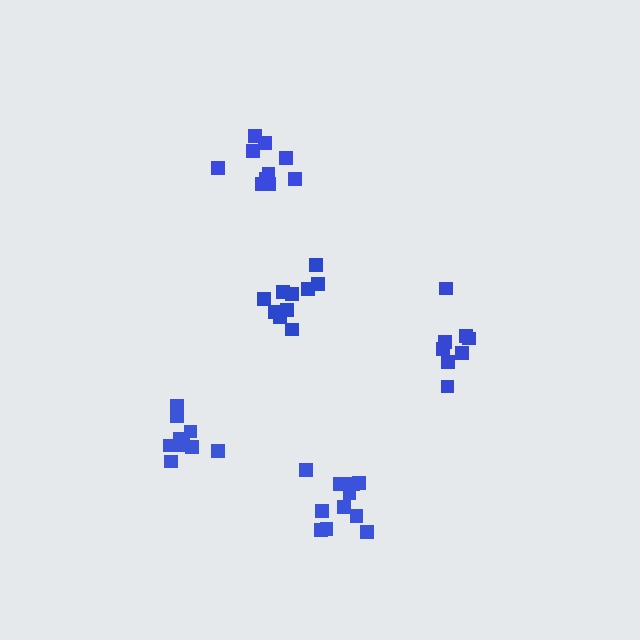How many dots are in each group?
Group 1: 11 dots, Group 2: 11 dots, Group 3: 8 dots, Group 4: 9 dots, Group 5: 10 dots (49 total).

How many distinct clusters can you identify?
There are 5 distinct clusters.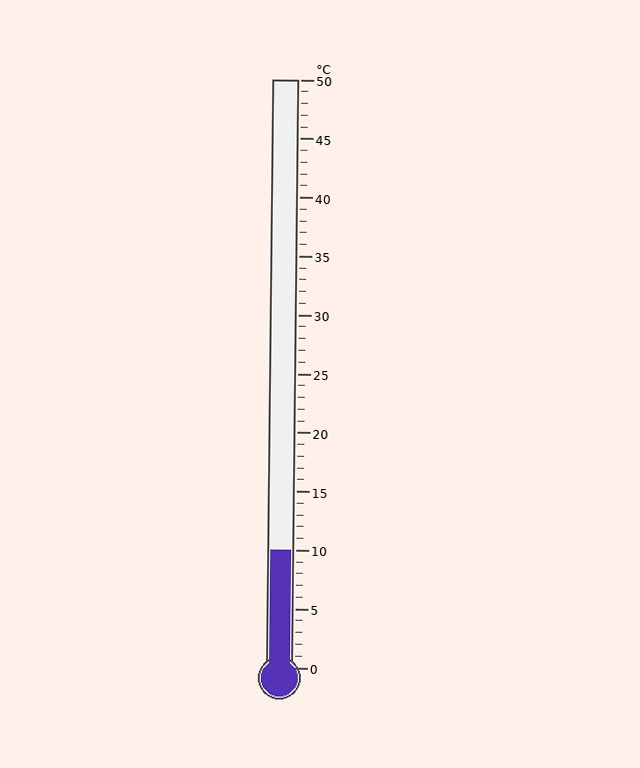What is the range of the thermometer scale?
The thermometer scale ranges from 0°C to 50°C.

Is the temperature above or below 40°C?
The temperature is below 40°C.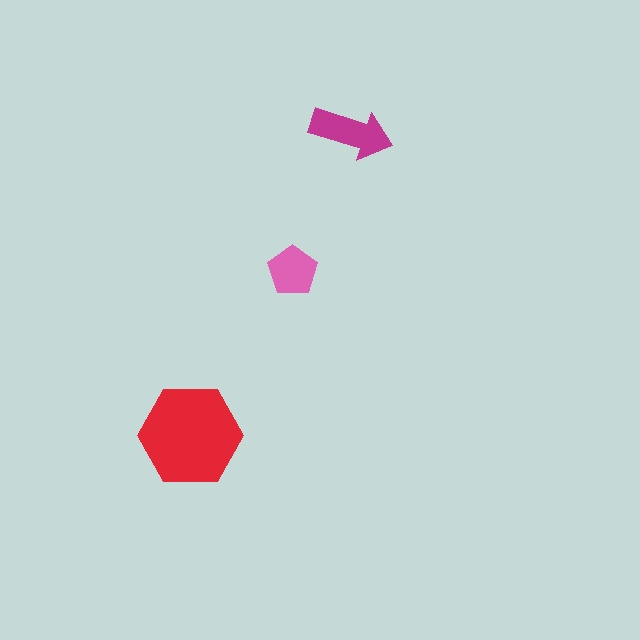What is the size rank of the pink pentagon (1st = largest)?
3rd.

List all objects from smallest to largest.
The pink pentagon, the magenta arrow, the red hexagon.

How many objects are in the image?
There are 3 objects in the image.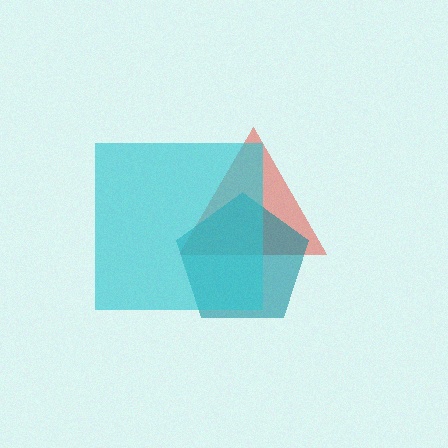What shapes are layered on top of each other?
The layered shapes are: a red triangle, a teal pentagon, a cyan square.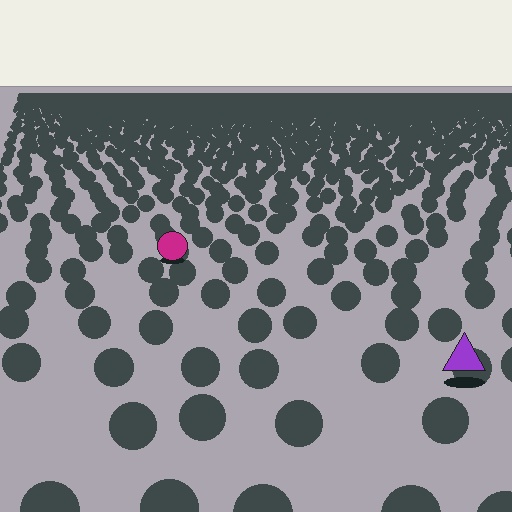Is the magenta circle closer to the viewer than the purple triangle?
No. The purple triangle is closer — you can tell from the texture gradient: the ground texture is coarser near it.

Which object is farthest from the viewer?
The magenta circle is farthest from the viewer. It appears smaller and the ground texture around it is denser.